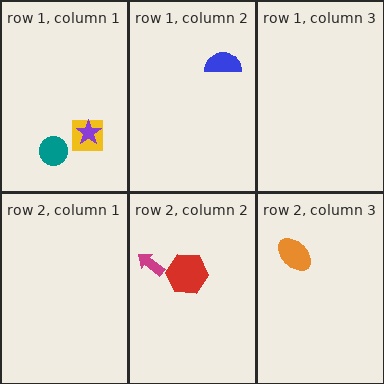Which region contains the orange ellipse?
The row 2, column 3 region.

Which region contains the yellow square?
The row 1, column 1 region.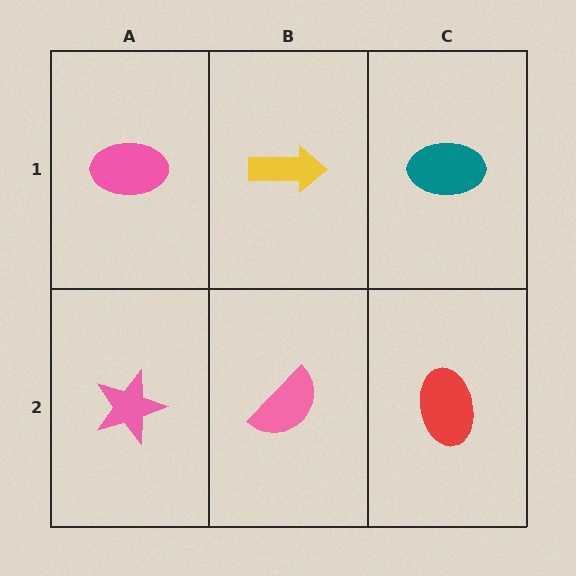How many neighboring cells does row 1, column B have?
3.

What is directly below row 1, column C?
A red ellipse.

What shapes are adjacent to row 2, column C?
A teal ellipse (row 1, column C), a pink semicircle (row 2, column B).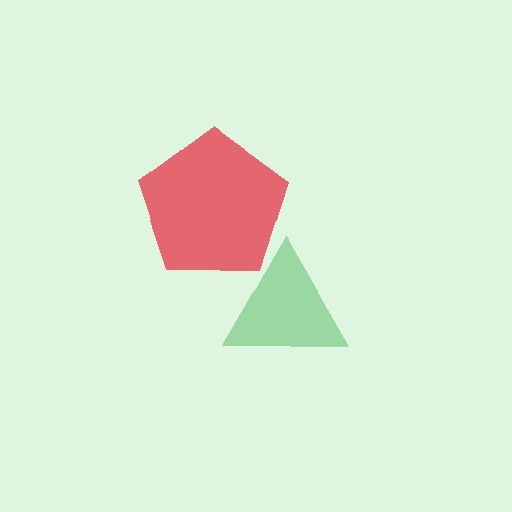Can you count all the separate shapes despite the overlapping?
Yes, there are 2 separate shapes.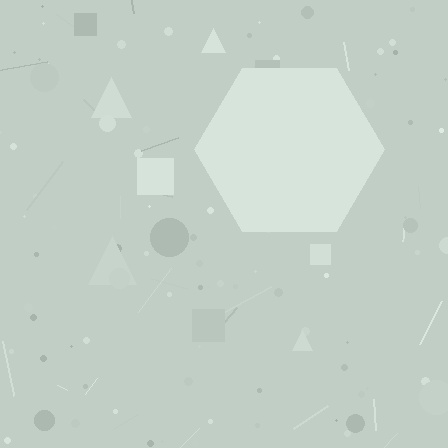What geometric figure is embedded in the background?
A hexagon is embedded in the background.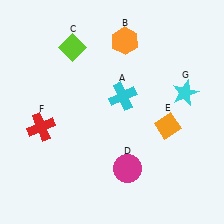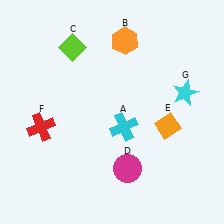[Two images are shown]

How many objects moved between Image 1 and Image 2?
1 object moved between the two images.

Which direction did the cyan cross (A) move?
The cyan cross (A) moved down.